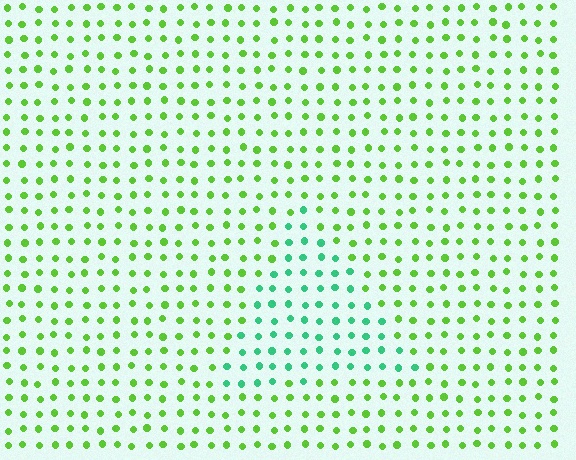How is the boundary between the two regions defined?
The boundary is defined purely by a slight shift in hue (about 47 degrees). Spacing, size, and orientation are identical on both sides.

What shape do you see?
I see a triangle.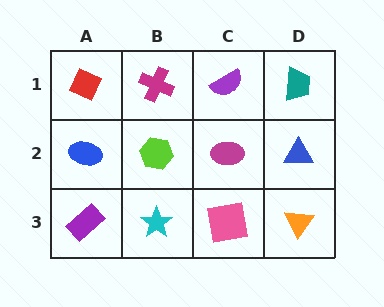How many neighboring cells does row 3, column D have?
2.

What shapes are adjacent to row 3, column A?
A blue ellipse (row 2, column A), a cyan star (row 3, column B).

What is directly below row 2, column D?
An orange triangle.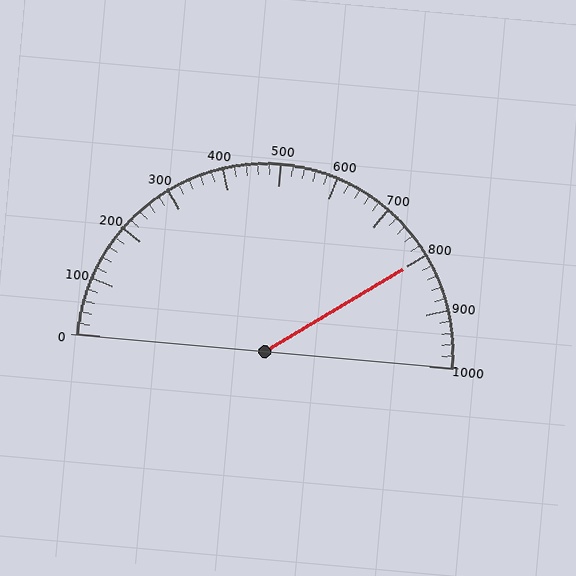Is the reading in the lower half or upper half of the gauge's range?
The reading is in the upper half of the range (0 to 1000).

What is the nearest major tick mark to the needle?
The nearest major tick mark is 800.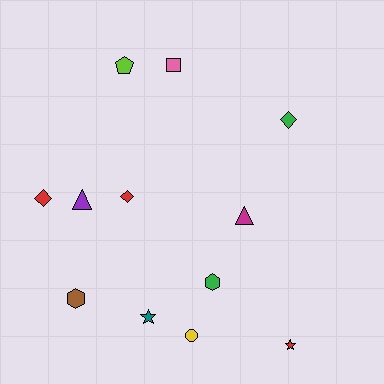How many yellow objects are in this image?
There is 1 yellow object.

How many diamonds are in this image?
There are 3 diamonds.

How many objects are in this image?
There are 12 objects.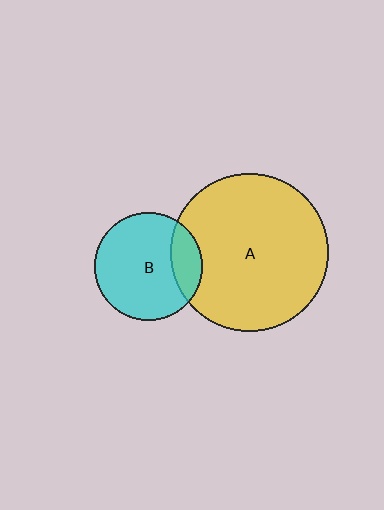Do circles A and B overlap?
Yes.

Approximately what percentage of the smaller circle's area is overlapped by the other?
Approximately 20%.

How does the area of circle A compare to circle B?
Approximately 2.2 times.